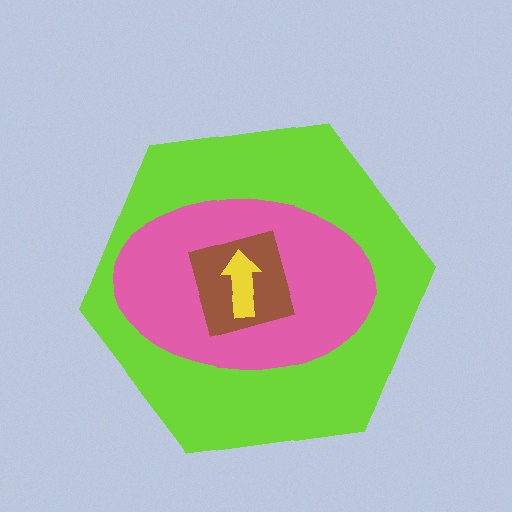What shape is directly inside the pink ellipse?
The brown diamond.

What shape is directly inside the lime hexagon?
The pink ellipse.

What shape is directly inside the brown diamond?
The yellow arrow.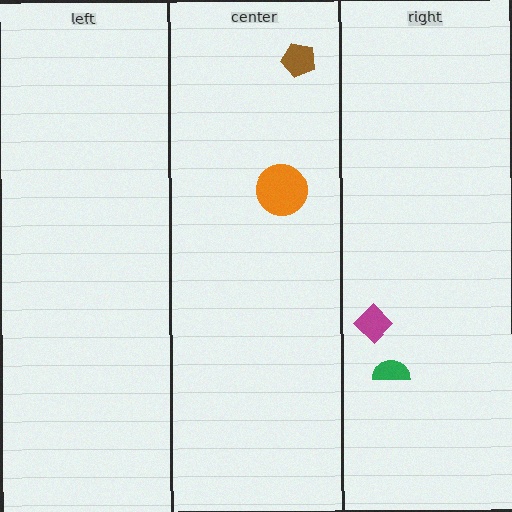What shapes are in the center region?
The brown pentagon, the orange circle.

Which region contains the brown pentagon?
The center region.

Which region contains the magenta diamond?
The right region.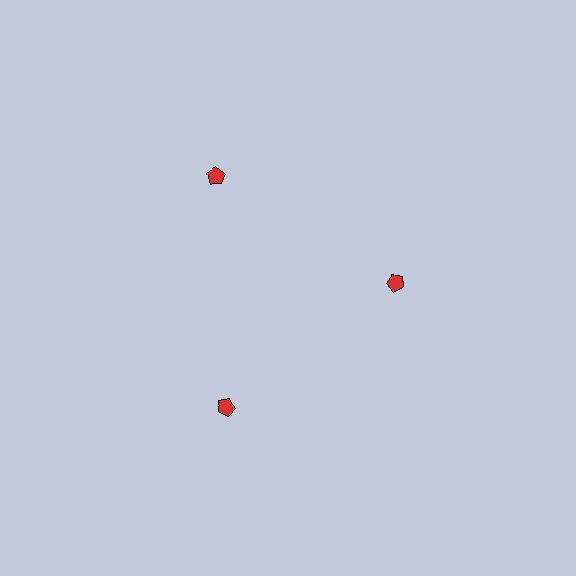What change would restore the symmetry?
The symmetry would be restored by moving it outward, back onto the ring so that all 3 pentagons sit at equal angles and equal distance from the center.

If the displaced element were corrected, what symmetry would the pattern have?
It would have 3-fold rotational symmetry — the pattern would map onto itself every 120 degrees.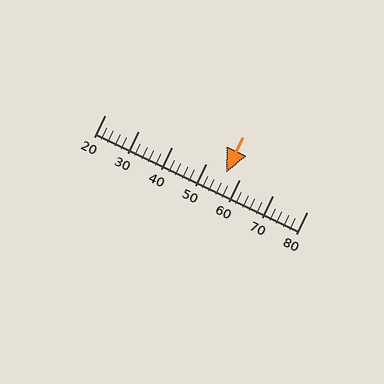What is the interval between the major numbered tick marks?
The major tick marks are spaced 10 units apart.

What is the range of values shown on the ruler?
The ruler shows values from 20 to 80.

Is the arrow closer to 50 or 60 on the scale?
The arrow is closer to 60.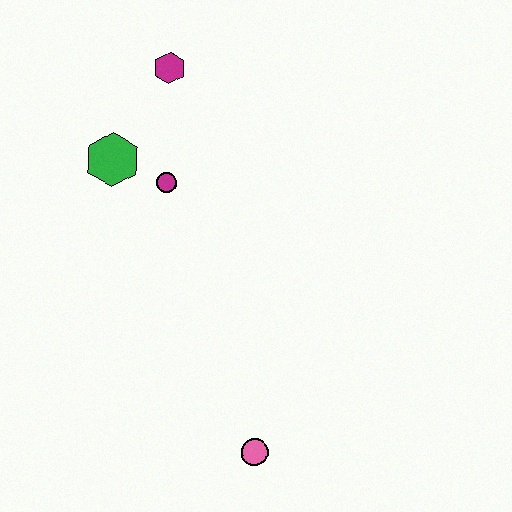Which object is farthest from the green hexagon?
The pink circle is farthest from the green hexagon.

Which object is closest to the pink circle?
The magenta circle is closest to the pink circle.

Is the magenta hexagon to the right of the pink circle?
No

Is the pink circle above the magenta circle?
No